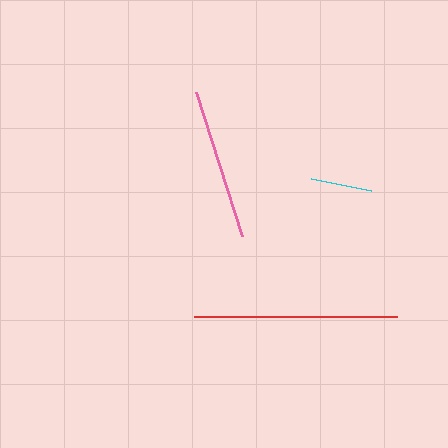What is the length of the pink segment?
The pink segment is approximately 151 pixels long.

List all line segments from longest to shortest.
From longest to shortest: red, pink, cyan.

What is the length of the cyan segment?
The cyan segment is approximately 61 pixels long.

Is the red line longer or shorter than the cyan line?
The red line is longer than the cyan line.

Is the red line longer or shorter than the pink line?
The red line is longer than the pink line.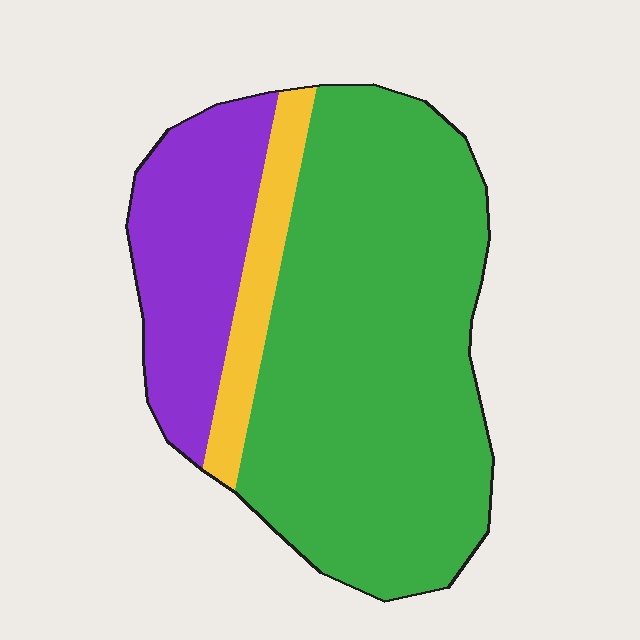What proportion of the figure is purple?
Purple covers around 25% of the figure.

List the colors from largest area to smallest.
From largest to smallest: green, purple, yellow.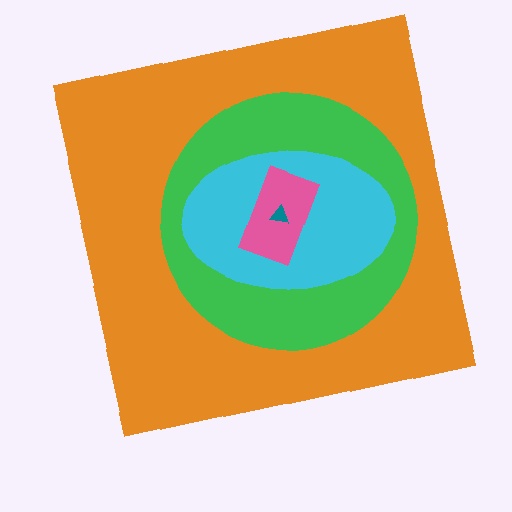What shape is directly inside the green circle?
The cyan ellipse.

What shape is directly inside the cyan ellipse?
The pink rectangle.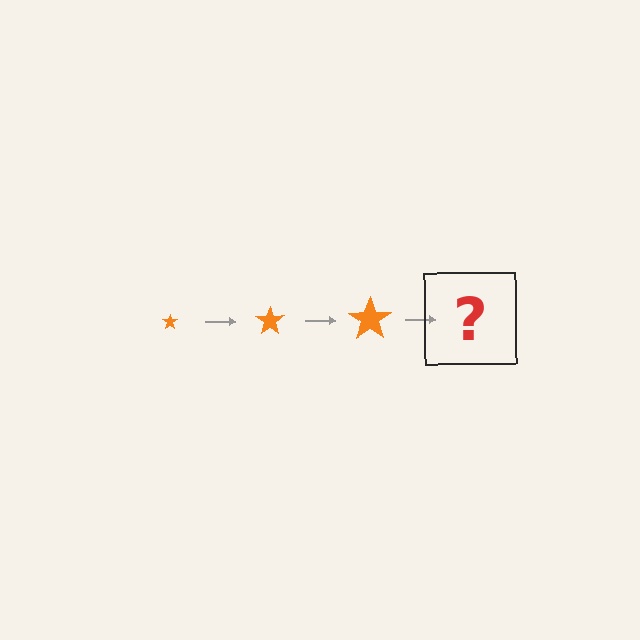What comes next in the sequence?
The next element should be an orange star, larger than the previous one.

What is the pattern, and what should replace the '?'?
The pattern is that the star gets progressively larger each step. The '?' should be an orange star, larger than the previous one.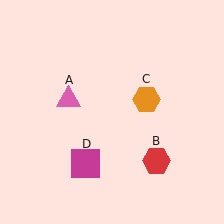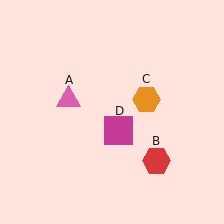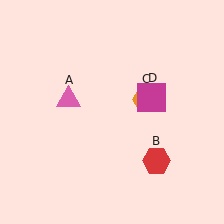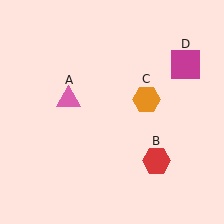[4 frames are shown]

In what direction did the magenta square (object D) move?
The magenta square (object D) moved up and to the right.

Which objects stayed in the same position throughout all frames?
Pink triangle (object A) and red hexagon (object B) and orange hexagon (object C) remained stationary.